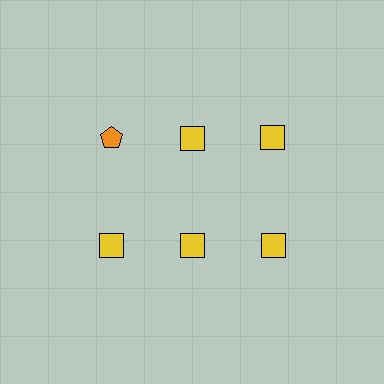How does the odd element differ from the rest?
It differs in both color (orange instead of yellow) and shape (pentagon instead of square).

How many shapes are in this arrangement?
There are 6 shapes arranged in a grid pattern.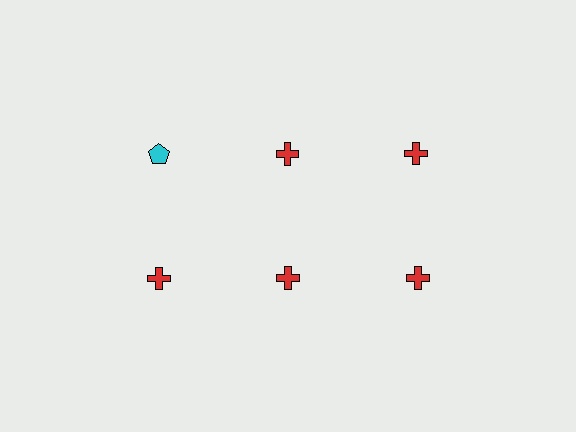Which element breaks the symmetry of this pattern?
The cyan pentagon in the top row, leftmost column breaks the symmetry. All other shapes are red crosses.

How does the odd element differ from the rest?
It differs in both color (cyan instead of red) and shape (pentagon instead of cross).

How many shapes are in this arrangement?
There are 6 shapes arranged in a grid pattern.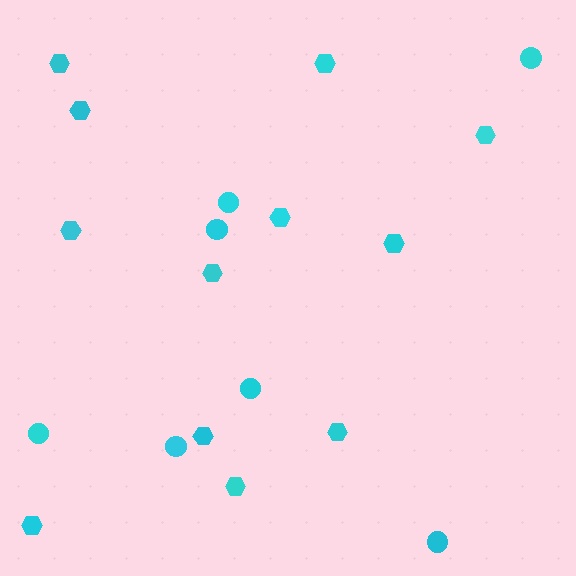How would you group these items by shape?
There are 2 groups: one group of hexagons (12) and one group of circles (7).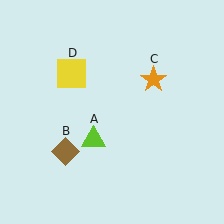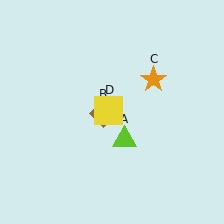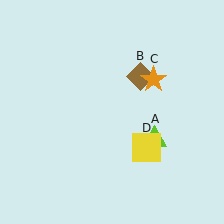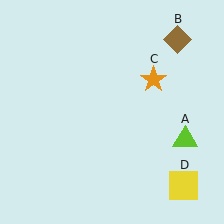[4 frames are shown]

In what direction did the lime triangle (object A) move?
The lime triangle (object A) moved right.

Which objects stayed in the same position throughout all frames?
Orange star (object C) remained stationary.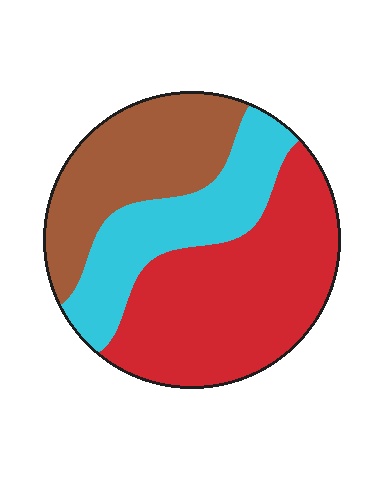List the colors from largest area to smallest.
From largest to smallest: red, brown, cyan.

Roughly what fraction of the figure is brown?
Brown covers roughly 30% of the figure.